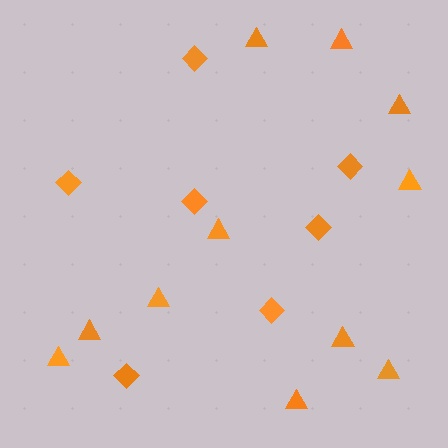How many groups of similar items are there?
There are 2 groups: one group of diamonds (7) and one group of triangles (11).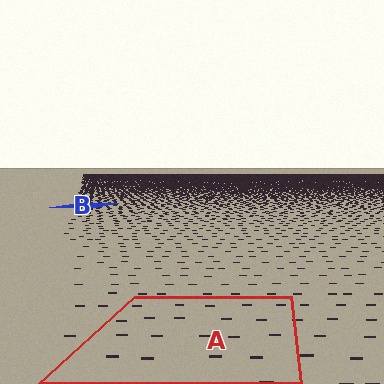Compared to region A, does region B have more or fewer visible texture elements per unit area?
Region B has more texture elements per unit area — they are packed more densely because it is farther away.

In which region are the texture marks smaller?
The texture marks are smaller in region B, because it is farther away.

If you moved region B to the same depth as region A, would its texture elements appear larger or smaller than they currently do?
They would appear larger. At a closer depth, the same texture elements are projected at a bigger on-screen size.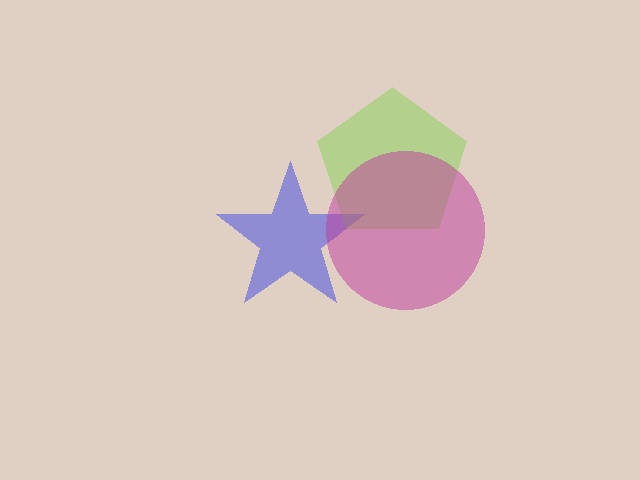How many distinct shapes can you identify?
There are 3 distinct shapes: a blue star, a lime pentagon, a magenta circle.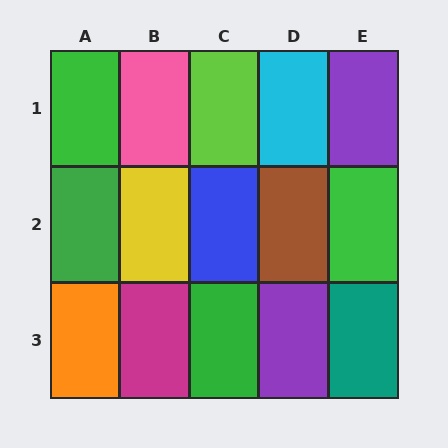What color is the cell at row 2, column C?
Blue.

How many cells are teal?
1 cell is teal.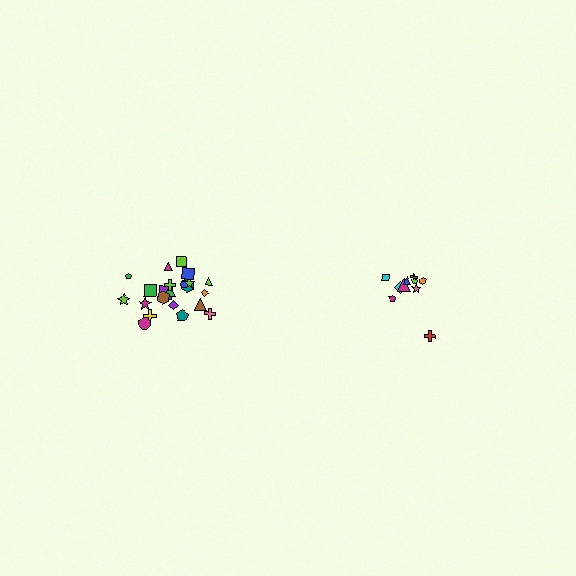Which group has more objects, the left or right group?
The left group.